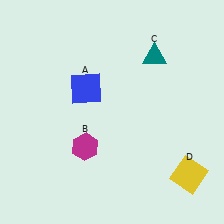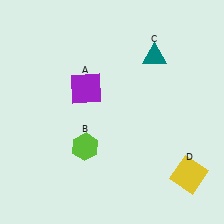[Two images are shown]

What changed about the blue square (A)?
In Image 1, A is blue. In Image 2, it changed to purple.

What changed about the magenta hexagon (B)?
In Image 1, B is magenta. In Image 2, it changed to lime.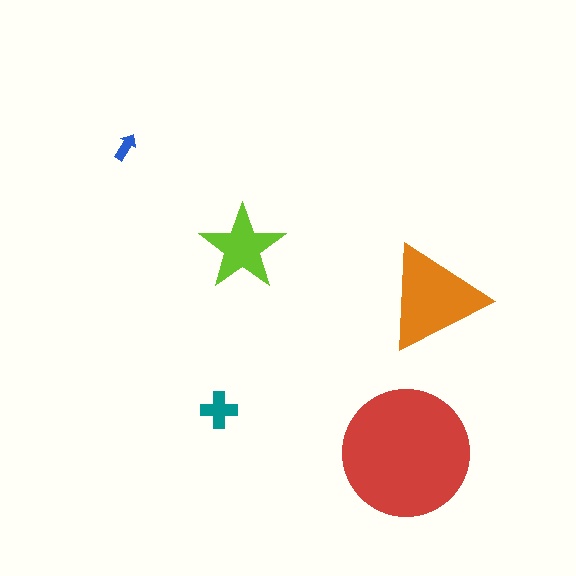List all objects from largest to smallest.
The red circle, the orange triangle, the lime star, the teal cross, the blue arrow.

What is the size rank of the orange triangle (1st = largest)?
2nd.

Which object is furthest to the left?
The blue arrow is leftmost.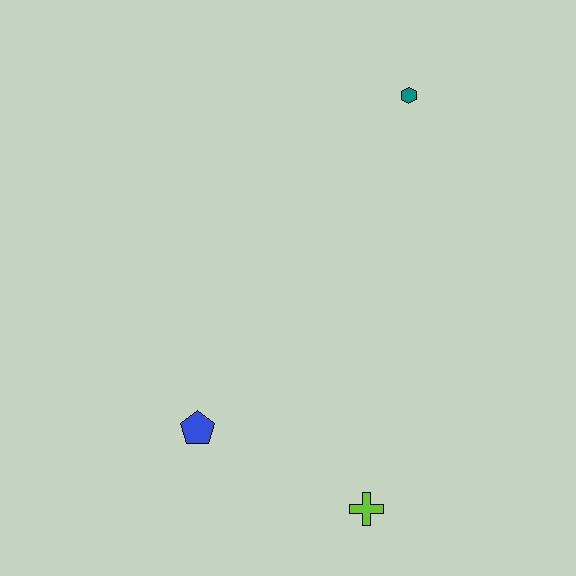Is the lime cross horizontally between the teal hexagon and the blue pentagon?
Yes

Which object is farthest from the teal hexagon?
The lime cross is farthest from the teal hexagon.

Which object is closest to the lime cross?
The blue pentagon is closest to the lime cross.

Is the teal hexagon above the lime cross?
Yes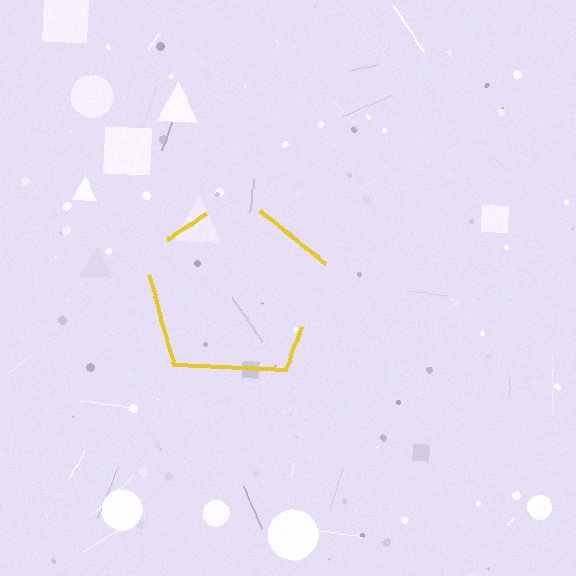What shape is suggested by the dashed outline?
The dashed outline suggests a pentagon.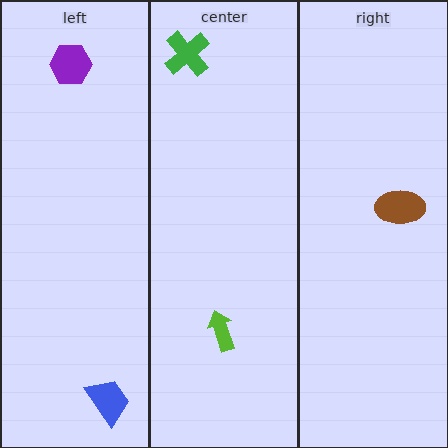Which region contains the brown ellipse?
The right region.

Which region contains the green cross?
The center region.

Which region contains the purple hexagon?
The left region.